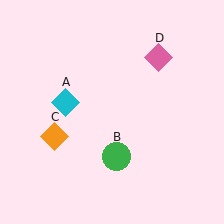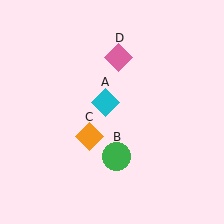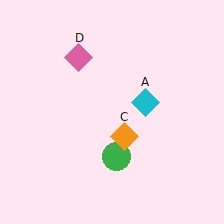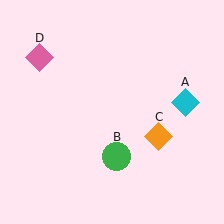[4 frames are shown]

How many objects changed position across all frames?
3 objects changed position: cyan diamond (object A), orange diamond (object C), pink diamond (object D).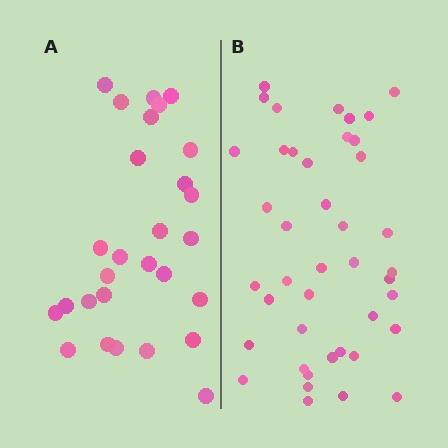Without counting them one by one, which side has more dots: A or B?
Region B (the right region) has more dots.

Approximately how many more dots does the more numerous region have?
Region B has approximately 15 more dots than region A.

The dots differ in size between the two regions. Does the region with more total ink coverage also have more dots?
No. Region A has more total ink coverage because its dots are larger, but region B actually contains more individual dots. Total area can be misleading — the number of items is what matters here.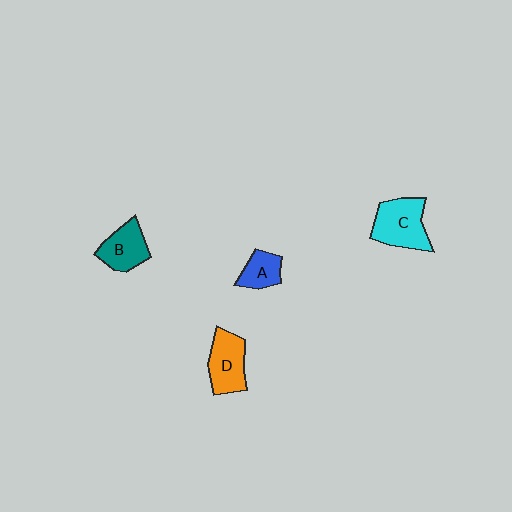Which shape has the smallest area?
Shape A (blue).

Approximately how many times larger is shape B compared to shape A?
Approximately 1.4 times.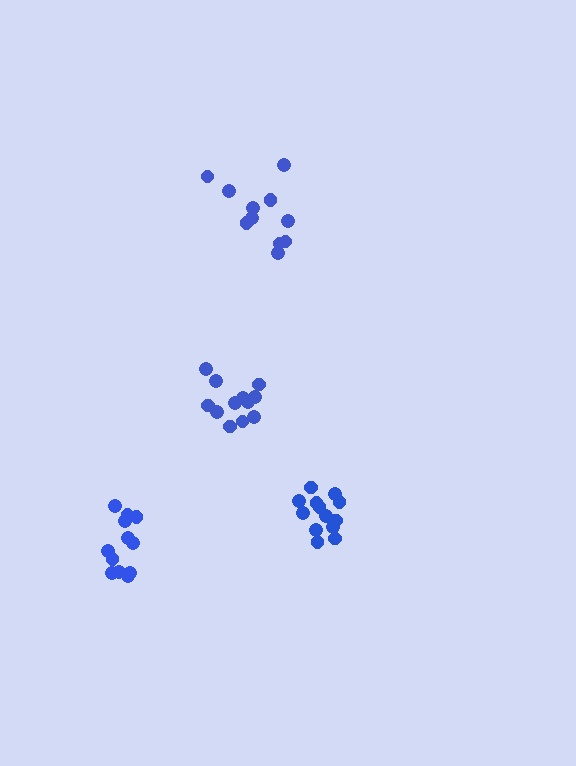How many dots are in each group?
Group 1: 11 dots, Group 2: 13 dots, Group 3: 12 dots, Group 4: 12 dots (48 total).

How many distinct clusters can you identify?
There are 4 distinct clusters.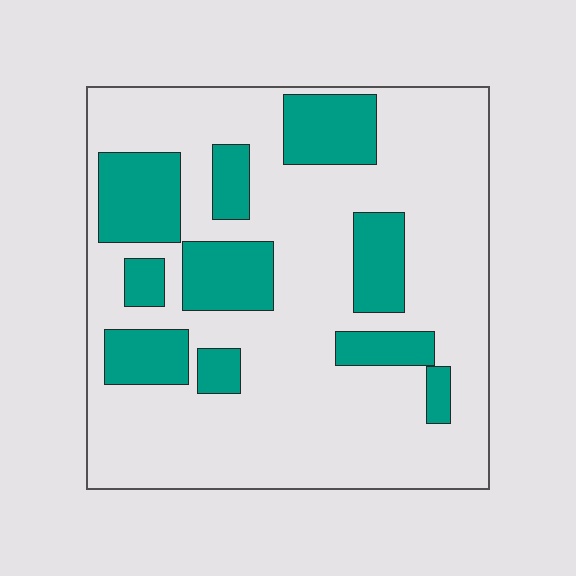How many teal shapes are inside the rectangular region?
10.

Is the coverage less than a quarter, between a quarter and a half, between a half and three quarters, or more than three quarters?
Between a quarter and a half.